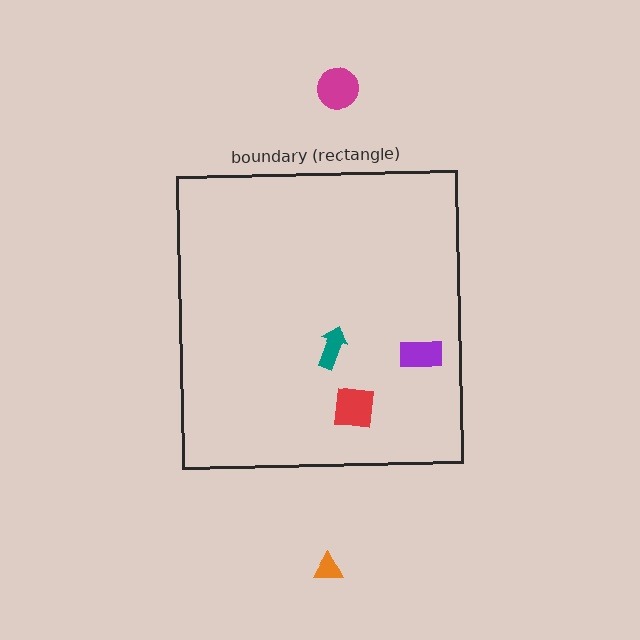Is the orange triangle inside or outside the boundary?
Outside.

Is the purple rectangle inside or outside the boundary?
Inside.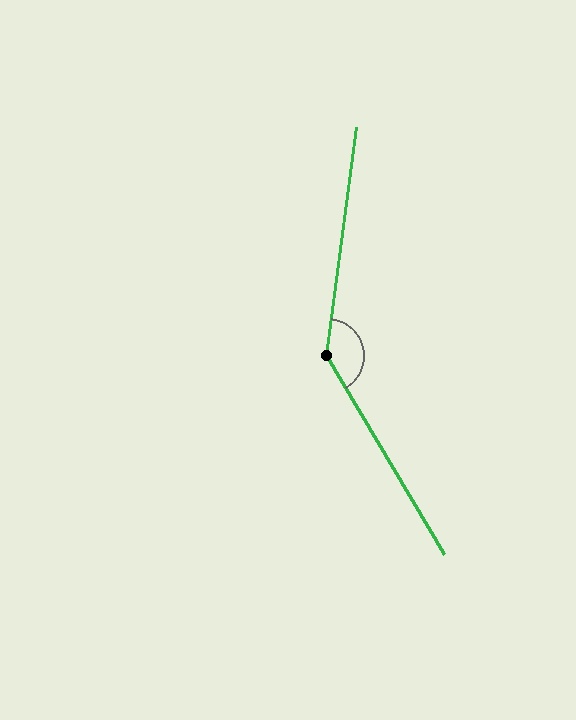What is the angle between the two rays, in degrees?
Approximately 142 degrees.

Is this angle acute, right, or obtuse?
It is obtuse.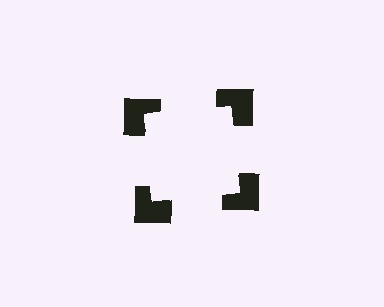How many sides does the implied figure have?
4 sides.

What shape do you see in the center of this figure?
An illusory square — its edges are inferred from the aligned wedge cuts in the notched squares, not physically drawn.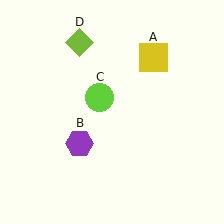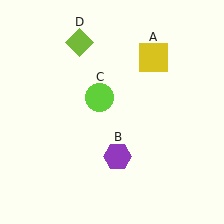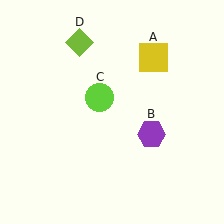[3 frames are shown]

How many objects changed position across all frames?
1 object changed position: purple hexagon (object B).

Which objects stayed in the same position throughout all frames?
Yellow square (object A) and lime circle (object C) and lime diamond (object D) remained stationary.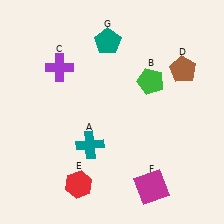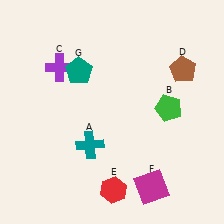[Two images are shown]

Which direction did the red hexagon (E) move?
The red hexagon (E) moved right.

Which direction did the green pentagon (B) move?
The green pentagon (B) moved down.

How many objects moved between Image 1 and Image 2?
3 objects moved between the two images.